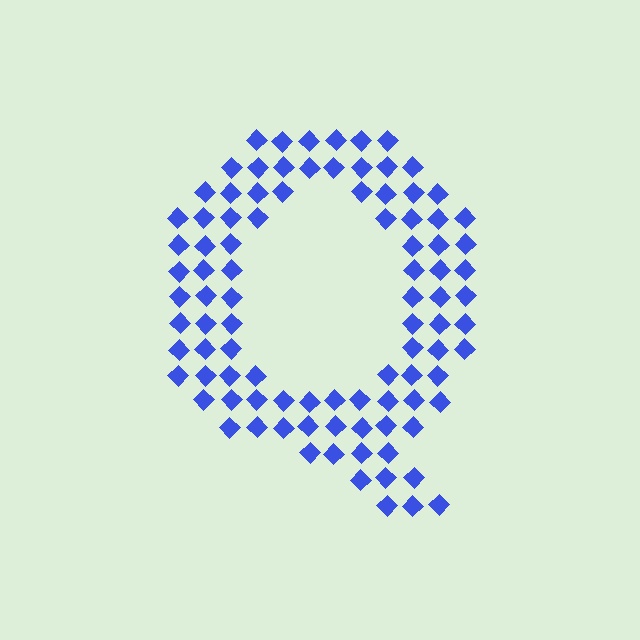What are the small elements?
The small elements are diamonds.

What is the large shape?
The large shape is the letter Q.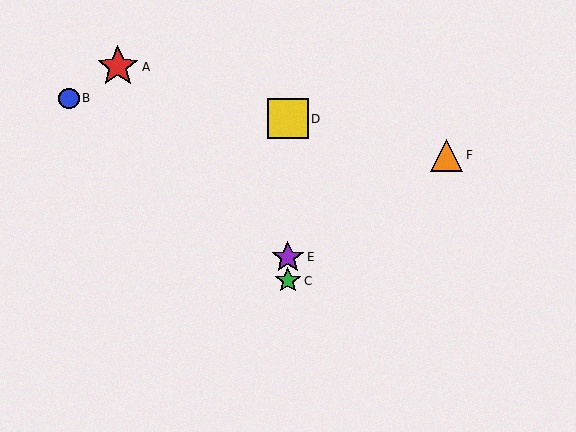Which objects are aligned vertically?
Objects C, D, E are aligned vertically.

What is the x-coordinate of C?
Object C is at x≈288.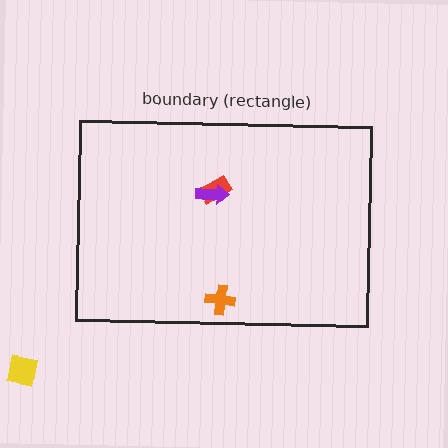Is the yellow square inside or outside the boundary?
Outside.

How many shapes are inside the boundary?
3 inside, 1 outside.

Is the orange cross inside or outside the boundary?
Inside.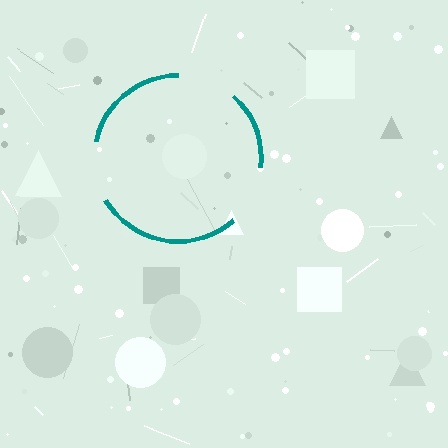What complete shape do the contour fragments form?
The contour fragments form a circle.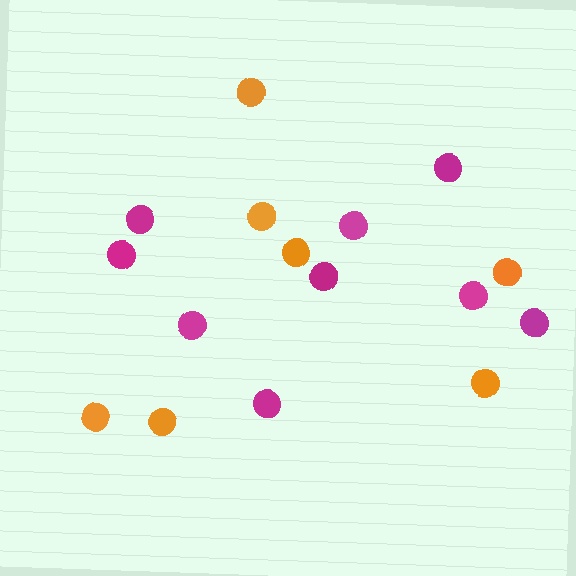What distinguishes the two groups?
There are 2 groups: one group of magenta circles (9) and one group of orange circles (7).